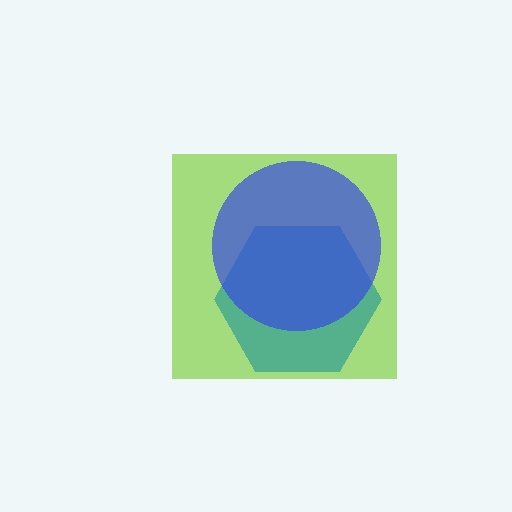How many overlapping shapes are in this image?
There are 3 overlapping shapes in the image.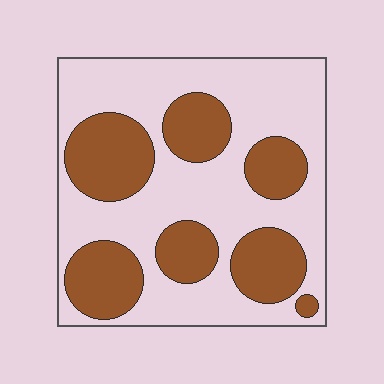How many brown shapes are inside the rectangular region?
7.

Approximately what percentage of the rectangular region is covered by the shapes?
Approximately 35%.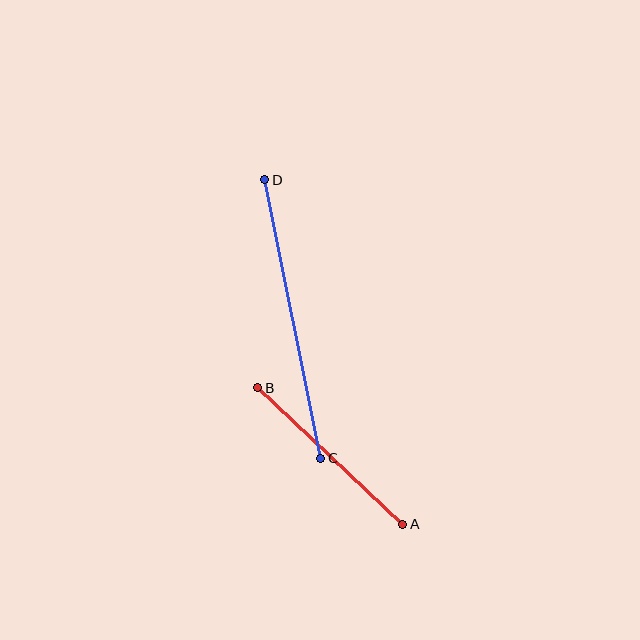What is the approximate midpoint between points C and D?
The midpoint is at approximately (293, 319) pixels.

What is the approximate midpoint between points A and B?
The midpoint is at approximately (330, 456) pixels.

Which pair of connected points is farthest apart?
Points C and D are farthest apart.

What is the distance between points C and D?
The distance is approximately 284 pixels.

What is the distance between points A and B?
The distance is approximately 199 pixels.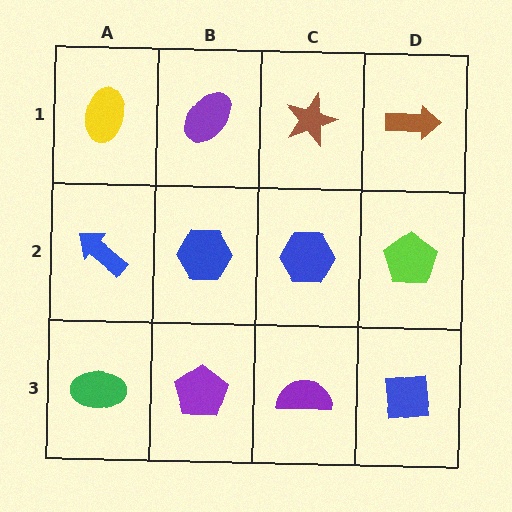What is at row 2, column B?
A blue hexagon.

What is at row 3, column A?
A green ellipse.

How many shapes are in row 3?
4 shapes.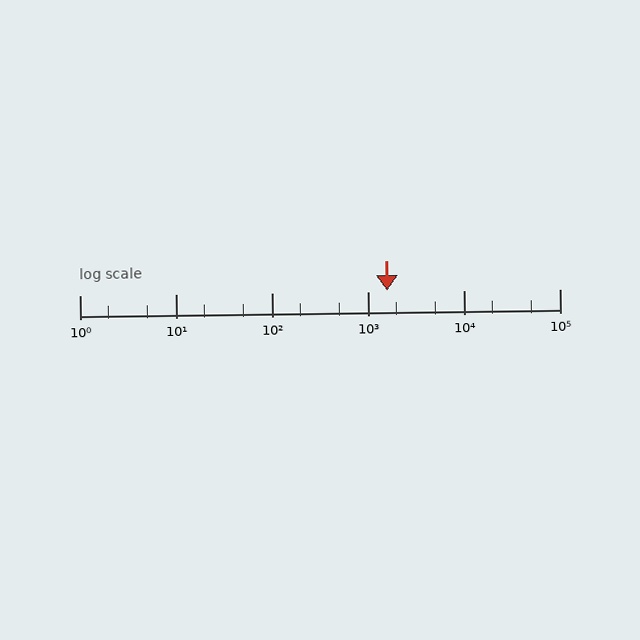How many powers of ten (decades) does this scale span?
The scale spans 5 decades, from 1 to 100000.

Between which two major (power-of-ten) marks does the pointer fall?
The pointer is between 1000 and 10000.